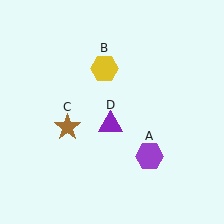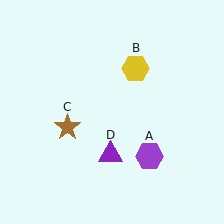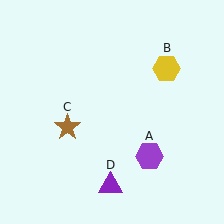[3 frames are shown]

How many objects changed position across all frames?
2 objects changed position: yellow hexagon (object B), purple triangle (object D).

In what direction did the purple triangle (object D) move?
The purple triangle (object D) moved down.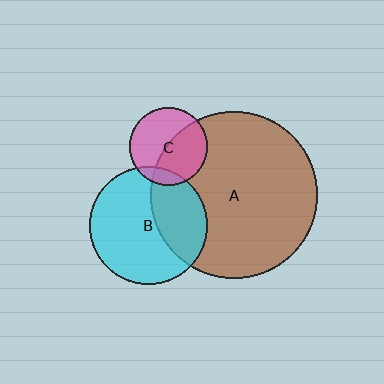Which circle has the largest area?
Circle A (brown).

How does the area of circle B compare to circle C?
Approximately 2.3 times.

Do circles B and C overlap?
Yes.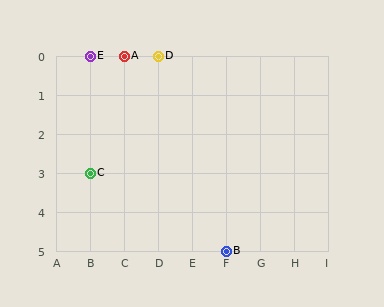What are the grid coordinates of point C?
Point C is at grid coordinates (B, 3).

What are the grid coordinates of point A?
Point A is at grid coordinates (C, 0).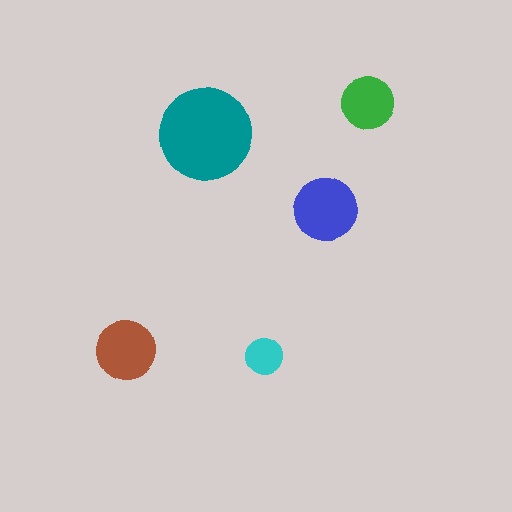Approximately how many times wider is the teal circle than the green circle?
About 2 times wider.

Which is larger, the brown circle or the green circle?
The brown one.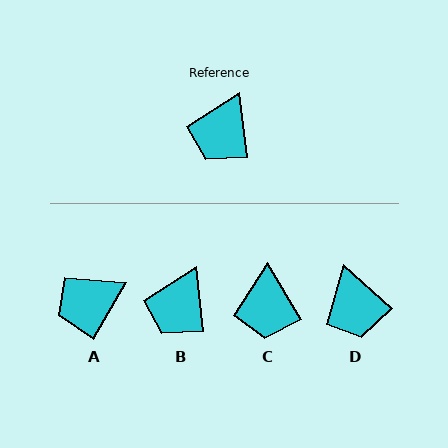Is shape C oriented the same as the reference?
No, it is off by about 25 degrees.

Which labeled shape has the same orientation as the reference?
B.